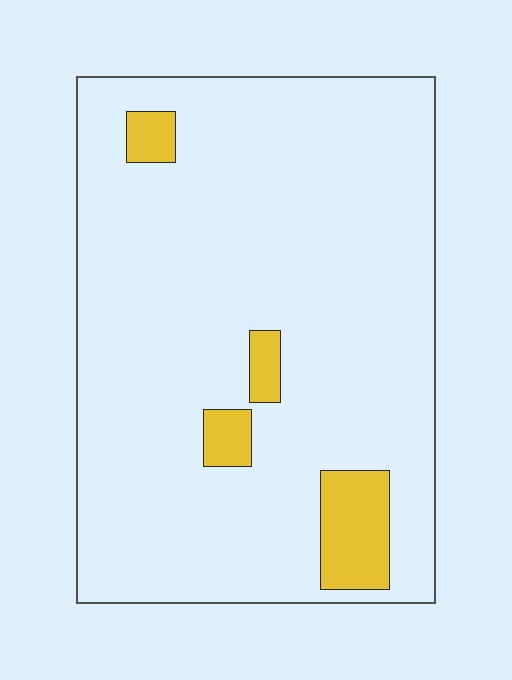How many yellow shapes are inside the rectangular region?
4.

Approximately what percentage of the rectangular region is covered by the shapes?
Approximately 10%.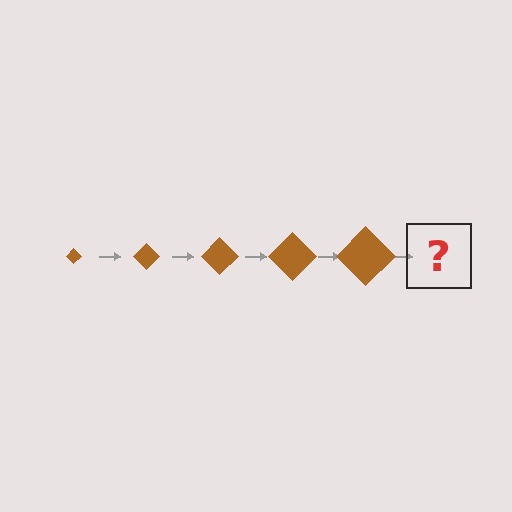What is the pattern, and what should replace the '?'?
The pattern is that the diamond gets progressively larger each step. The '?' should be a brown diamond, larger than the previous one.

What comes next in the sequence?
The next element should be a brown diamond, larger than the previous one.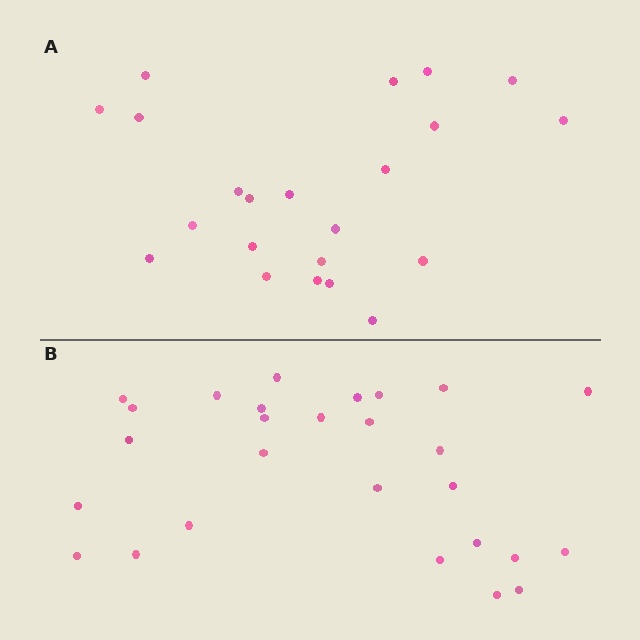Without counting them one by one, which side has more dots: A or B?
Region B (the bottom region) has more dots.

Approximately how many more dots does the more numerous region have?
Region B has about 5 more dots than region A.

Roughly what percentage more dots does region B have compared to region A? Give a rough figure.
About 25% more.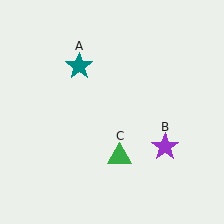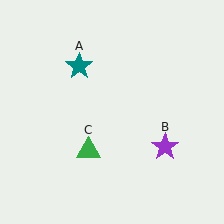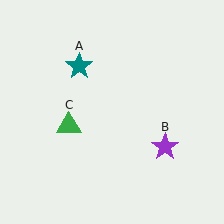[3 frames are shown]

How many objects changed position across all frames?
1 object changed position: green triangle (object C).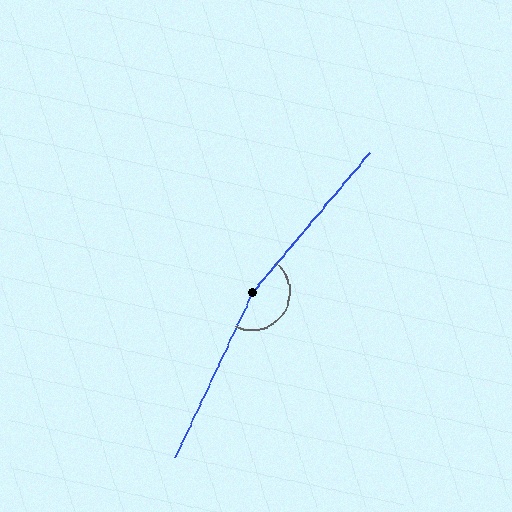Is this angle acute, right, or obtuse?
It is obtuse.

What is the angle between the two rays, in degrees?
Approximately 165 degrees.